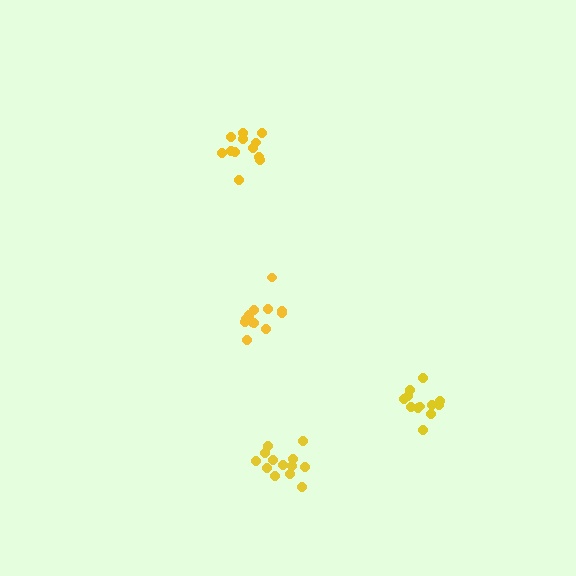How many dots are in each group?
Group 1: 12 dots, Group 2: 12 dots, Group 3: 12 dots, Group 4: 13 dots (49 total).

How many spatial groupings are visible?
There are 4 spatial groupings.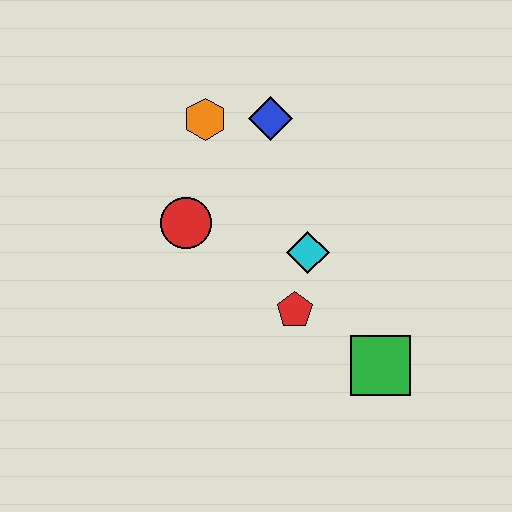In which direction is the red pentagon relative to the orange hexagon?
The red pentagon is below the orange hexagon.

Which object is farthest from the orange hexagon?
The green square is farthest from the orange hexagon.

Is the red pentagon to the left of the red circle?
No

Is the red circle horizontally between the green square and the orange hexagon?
No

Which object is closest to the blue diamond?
The orange hexagon is closest to the blue diamond.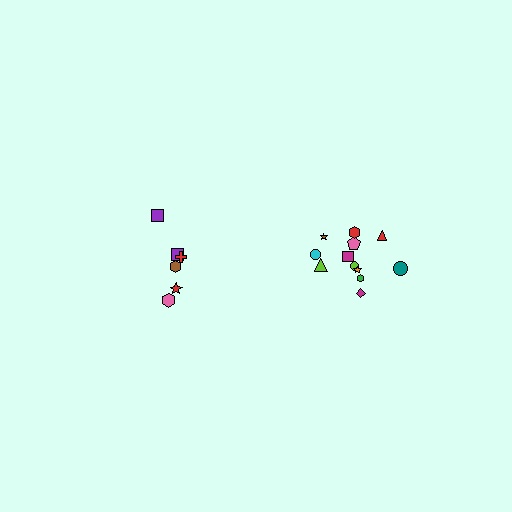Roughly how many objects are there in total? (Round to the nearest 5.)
Roughly 20 objects in total.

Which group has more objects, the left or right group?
The right group.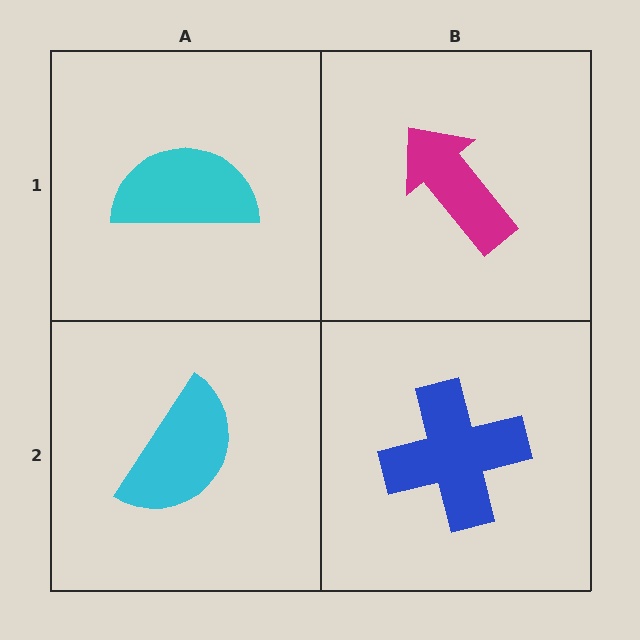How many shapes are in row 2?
2 shapes.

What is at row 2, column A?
A cyan semicircle.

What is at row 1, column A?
A cyan semicircle.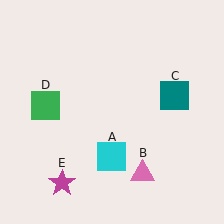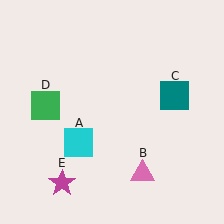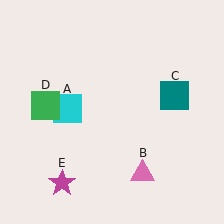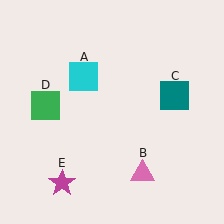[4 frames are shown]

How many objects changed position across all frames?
1 object changed position: cyan square (object A).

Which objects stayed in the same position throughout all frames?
Pink triangle (object B) and teal square (object C) and green square (object D) and magenta star (object E) remained stationary.